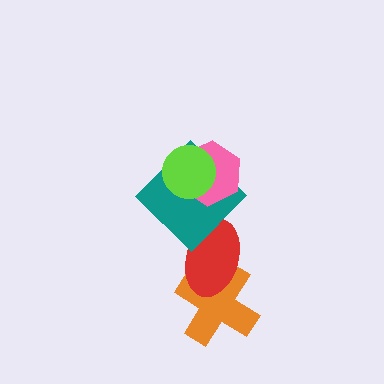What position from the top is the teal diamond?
The teal diamond is 3rd from the top.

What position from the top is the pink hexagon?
The pink hexagon is 2nd from the top.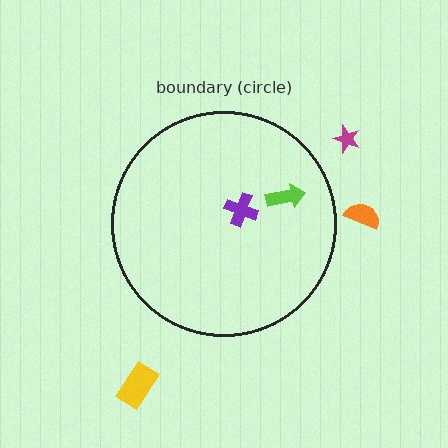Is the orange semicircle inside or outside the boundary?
Outside.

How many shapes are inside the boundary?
2 inside, 3 outside.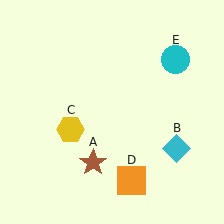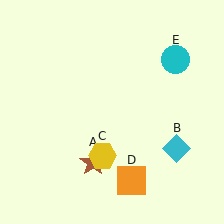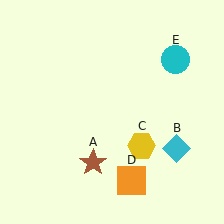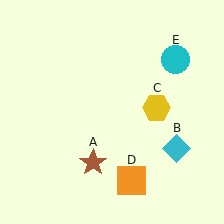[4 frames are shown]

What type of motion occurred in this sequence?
The yellow hexagon (object C) rotated counterclockwise around the center of the scene.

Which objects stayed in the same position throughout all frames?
Brown star (object A) and cyan diamond (object B) and orange square (object D) and cyan circle (object E) remained stationary.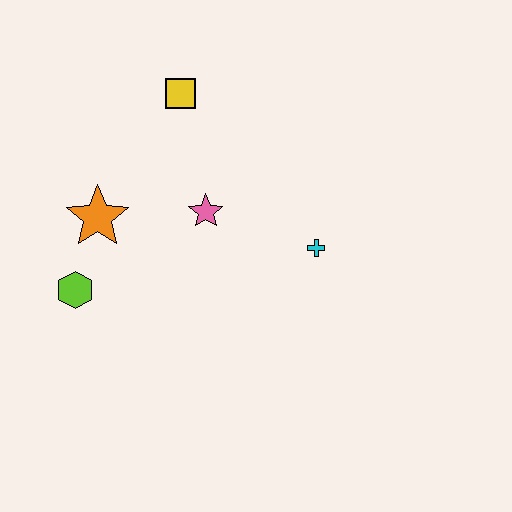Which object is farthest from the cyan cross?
The lime hexagon is farthest from the cyan cross.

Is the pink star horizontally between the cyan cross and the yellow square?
Yes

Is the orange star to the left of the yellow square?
Yes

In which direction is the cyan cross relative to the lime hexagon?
The cyan cross is to the right of the lime hexagon.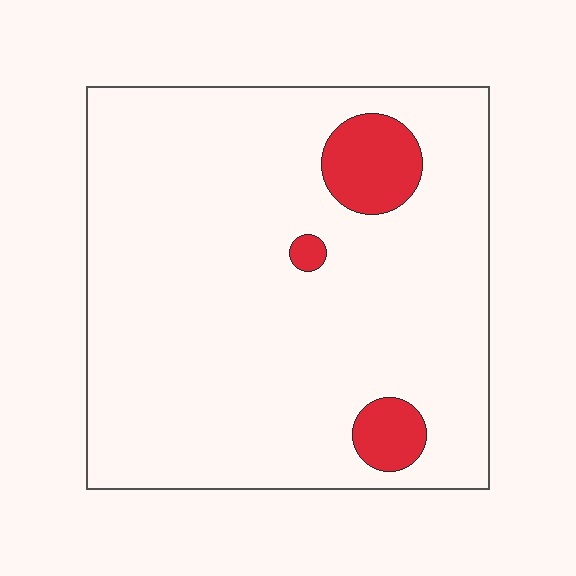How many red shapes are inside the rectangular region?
3.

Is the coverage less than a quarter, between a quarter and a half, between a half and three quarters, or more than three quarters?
Less than a quarter.